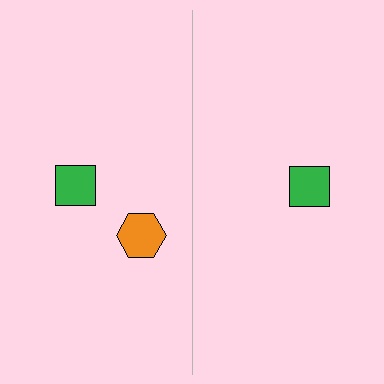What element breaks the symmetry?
A orange hexagon is missing from the right side.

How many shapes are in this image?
There are 3 shapes in this image.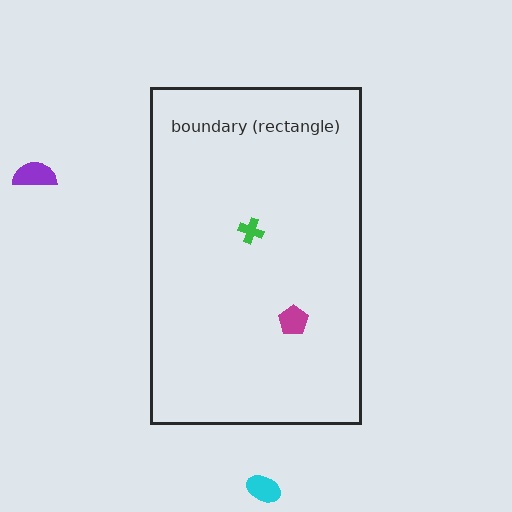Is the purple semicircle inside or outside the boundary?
Outside.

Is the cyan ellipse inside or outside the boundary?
Outside.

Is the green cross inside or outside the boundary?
Inside.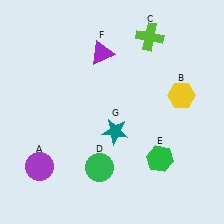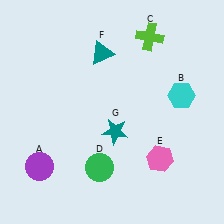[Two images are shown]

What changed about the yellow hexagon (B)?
In Image 1, B is yellow. In Image 2, it changed to cyan.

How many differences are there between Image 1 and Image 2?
There are 3 differences between the two images.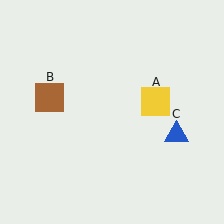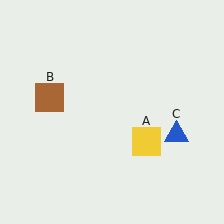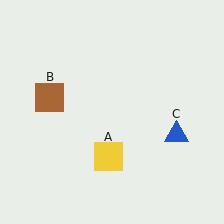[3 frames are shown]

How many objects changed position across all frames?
1 object changed position: yellow square (object A).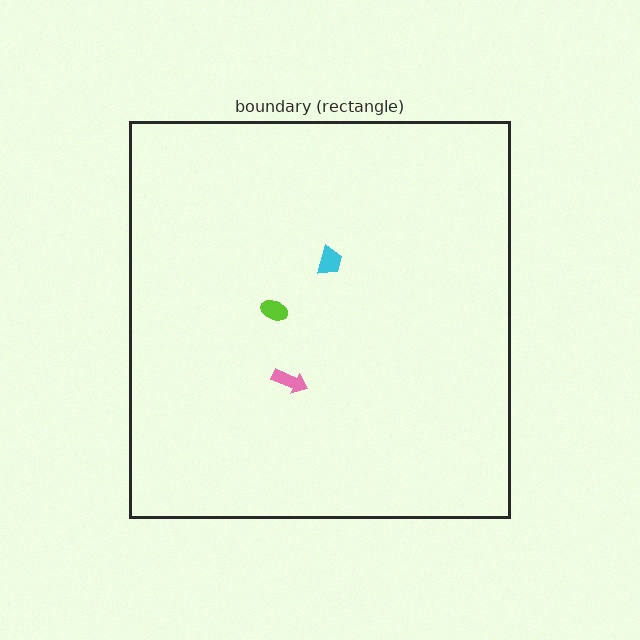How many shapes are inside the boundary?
3 inside, 0 outside.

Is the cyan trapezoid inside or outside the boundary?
Inside.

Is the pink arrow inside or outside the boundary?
Inside.